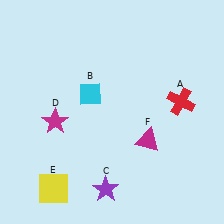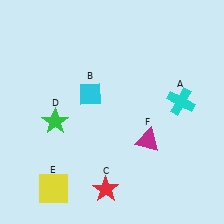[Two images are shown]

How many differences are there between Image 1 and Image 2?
There are 3 differences between the two images.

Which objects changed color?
A changed from red to cyan. C changed from purple to red. D changed from magenta to green.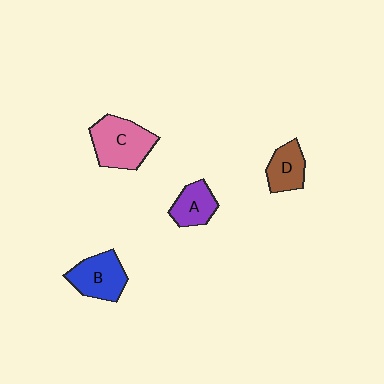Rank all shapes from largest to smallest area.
From largest to smallest: C (pink), B (blue), D (brown), A (purple).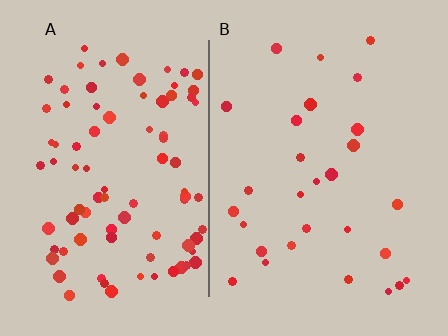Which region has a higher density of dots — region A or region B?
A (the left).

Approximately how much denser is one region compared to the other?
Approximately 3.1× — region A over region B.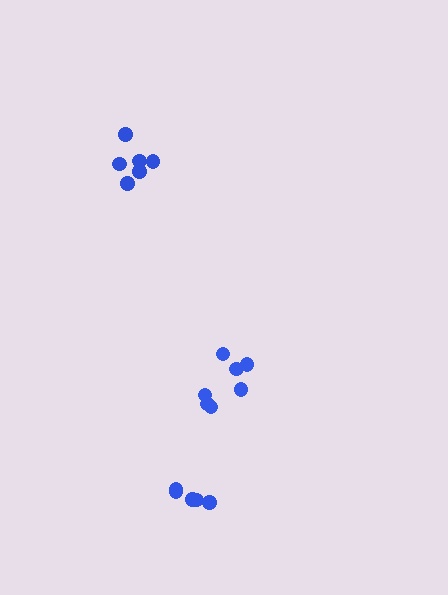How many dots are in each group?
Group 1: 6 dots, Group 2: 7 dots, Group 3: 5 dots (18 total).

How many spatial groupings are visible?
There are 3 spatial groupings.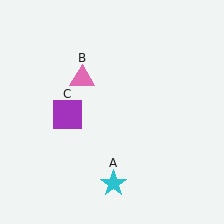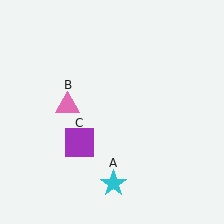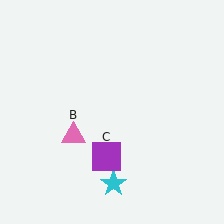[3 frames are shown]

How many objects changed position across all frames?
2 objects changed position: pink triangle (object B), purple square (object C).